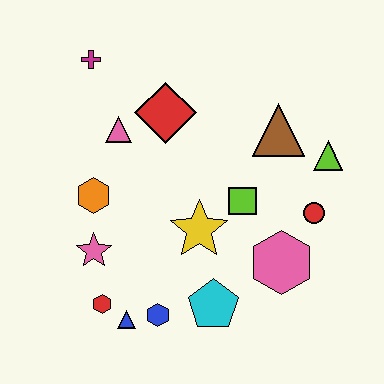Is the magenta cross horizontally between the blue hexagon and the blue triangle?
No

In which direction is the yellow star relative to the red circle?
The yellow star is to the left of the red circle.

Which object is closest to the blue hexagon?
The blue triangle is closest to the blue hexagon.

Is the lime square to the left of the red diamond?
No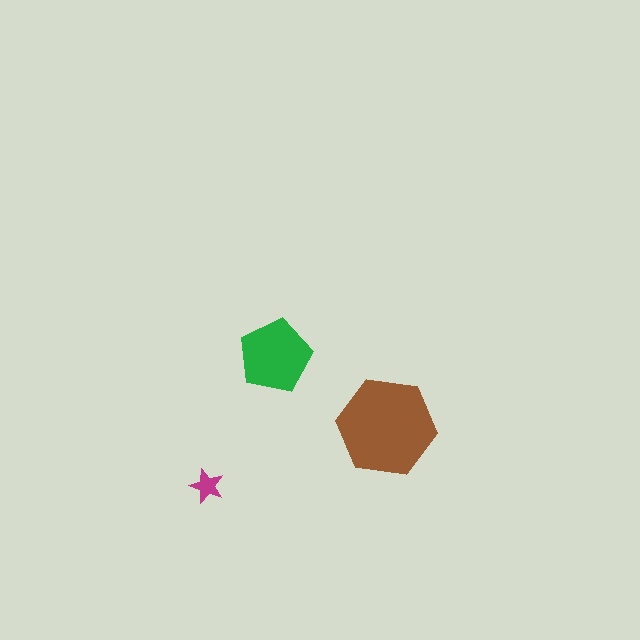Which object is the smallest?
The magenta star.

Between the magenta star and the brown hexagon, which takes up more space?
The brown hexagon.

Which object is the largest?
The brown hexagon.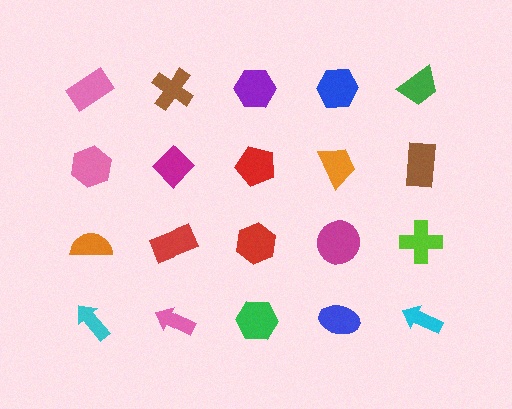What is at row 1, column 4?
A blue hexagon.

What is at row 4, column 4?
A blue ellipse.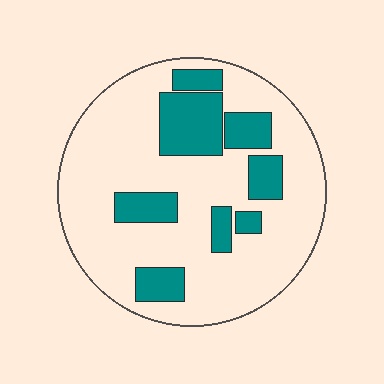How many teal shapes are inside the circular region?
8.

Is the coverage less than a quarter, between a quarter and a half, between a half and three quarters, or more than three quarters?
Less than a quarter.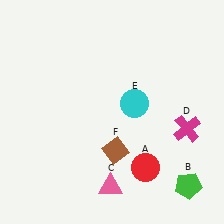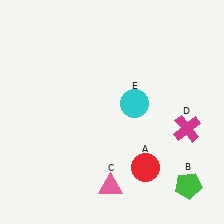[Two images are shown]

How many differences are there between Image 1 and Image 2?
There is 1 difference between the two images.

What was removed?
The brown diamond (F) was removed in Image 2.